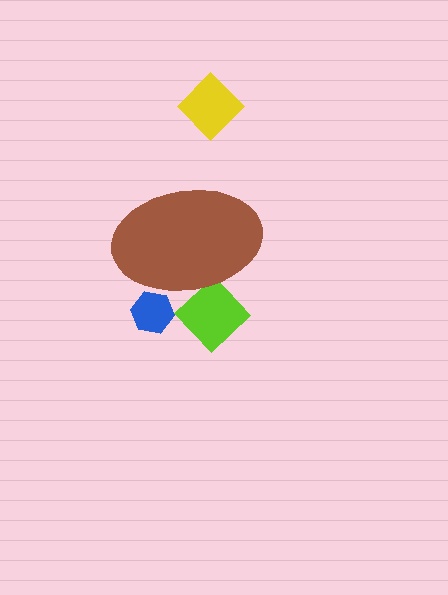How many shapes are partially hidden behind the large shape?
2 shapes are partially hidden.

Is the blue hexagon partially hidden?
Yes, the blue hexagon is partially hidden behind the brown ellipse.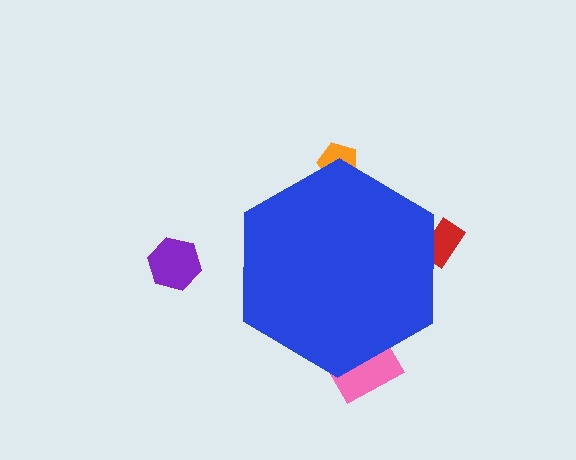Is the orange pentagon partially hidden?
Yes, the orange pentagon is partially hidden behind the blue hexagon.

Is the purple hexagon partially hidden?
No, the purple hexagon is fully visible.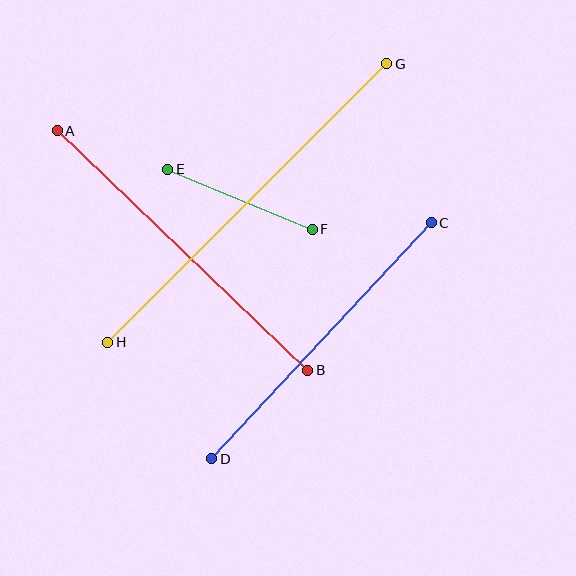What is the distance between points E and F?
The distance is approximately 157 pixels.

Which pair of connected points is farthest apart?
Points G and H are farthest apart.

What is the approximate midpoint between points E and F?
The midpoint is at approximately (240, 199) pixels.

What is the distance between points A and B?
The distance is approximately 347 pixels.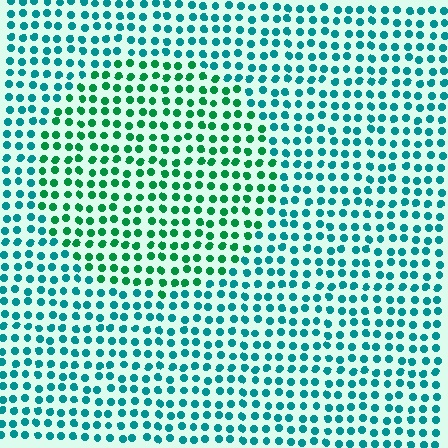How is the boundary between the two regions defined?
The boundary is defined purely by a slight shift in hue (about 35 degrees). Spacing, size, and orientation are identical on both sides.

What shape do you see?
I see a circle.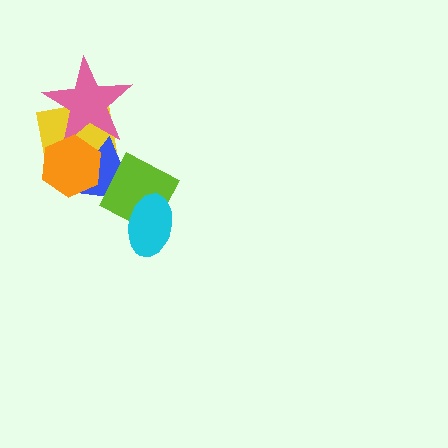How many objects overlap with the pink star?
3 objects overlap with the pink star.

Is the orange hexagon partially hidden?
No, no other shape covers it.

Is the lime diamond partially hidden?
Yes, it is partially covered by another shape.